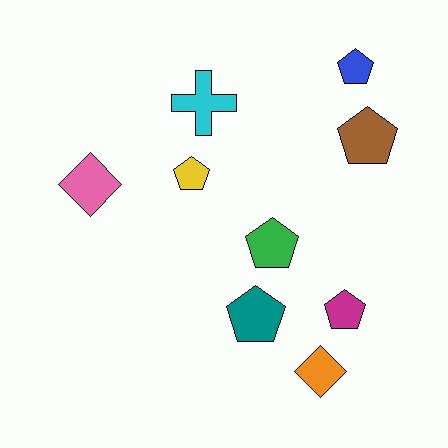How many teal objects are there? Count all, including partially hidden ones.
There is 1 teal object.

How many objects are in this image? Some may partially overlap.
There are 9 objects.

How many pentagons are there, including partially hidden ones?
There are 6 pentagons.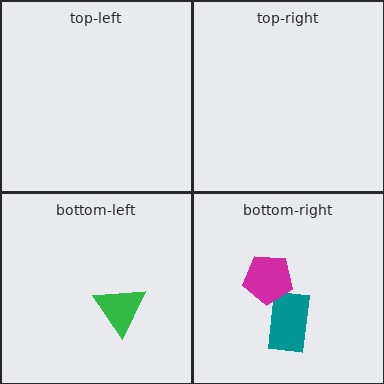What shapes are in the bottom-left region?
The green triangle.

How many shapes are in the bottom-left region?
1.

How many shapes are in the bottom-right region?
2.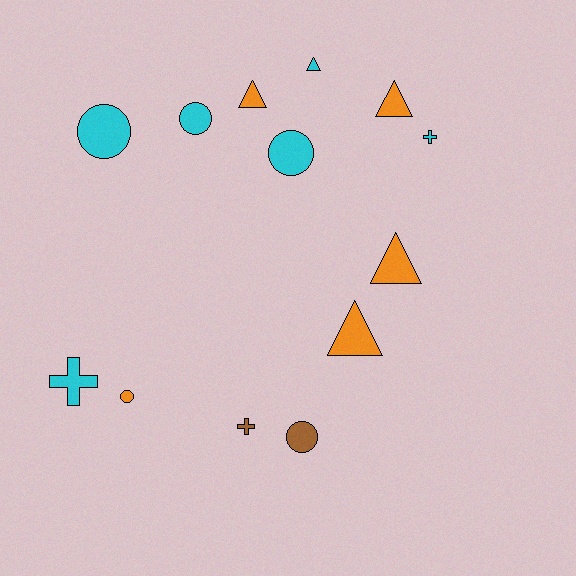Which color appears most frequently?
Cyan, with 6 objects.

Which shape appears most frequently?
Circle, with 5 objects.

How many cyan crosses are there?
There are 2 cyan crosses.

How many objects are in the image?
There are 13 objects.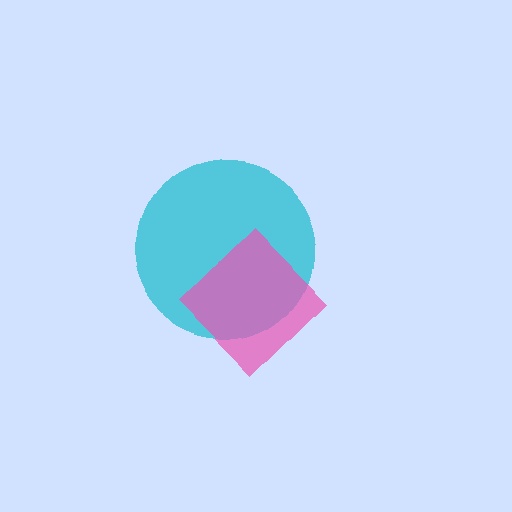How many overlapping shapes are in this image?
There are 2 overlapping shapes in the image.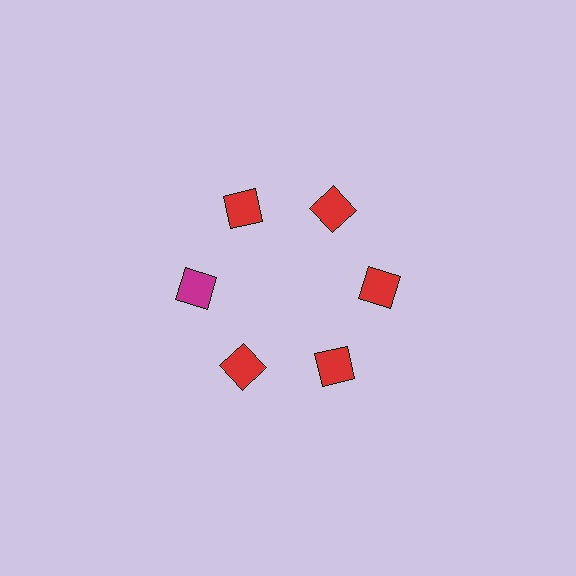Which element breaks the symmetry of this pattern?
The magenta square at roughly the 9 o'clock position breaks the symmetry. All other shapes are red squares.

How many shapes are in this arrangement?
There are 6 shapes arranged in a ring pattern.